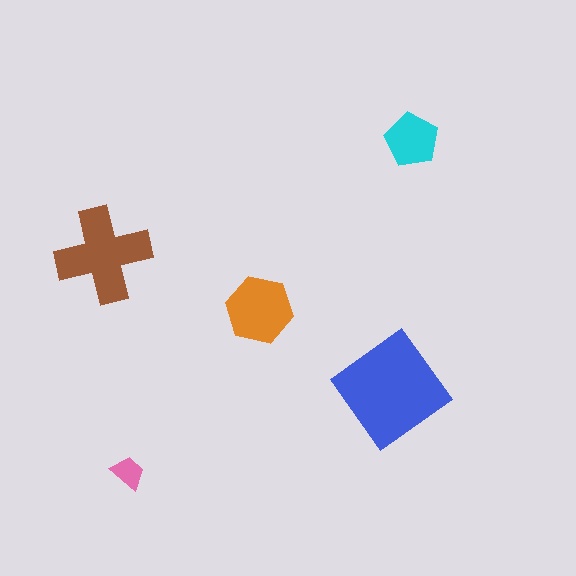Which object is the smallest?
The pink trapezoid.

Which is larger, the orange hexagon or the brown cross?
The brown cross.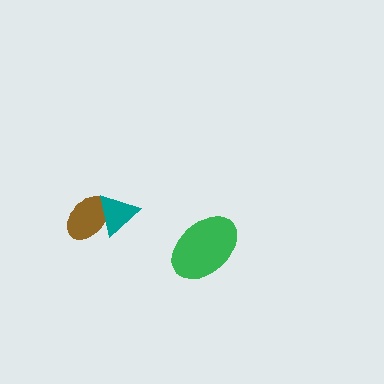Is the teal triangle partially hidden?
No, no other shape covers it.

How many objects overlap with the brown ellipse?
1 object overlaps with the brown ellipse.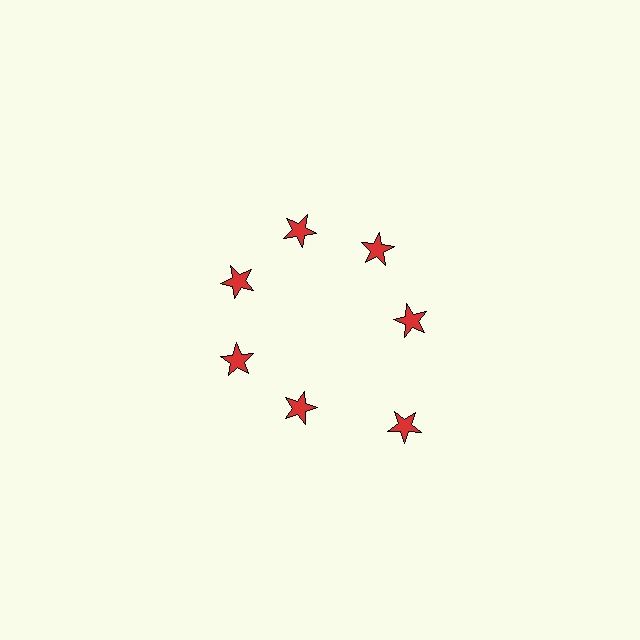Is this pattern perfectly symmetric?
No. The 7 red stars are arranged in a ring, but one element near the 5 o'clock position is pushed outward from the center, breaking the 7-fold rotational symmetry.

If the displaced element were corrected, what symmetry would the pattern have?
It would have 7-fold rotational symmetry — the pattern would map onto itself every 51 degrees.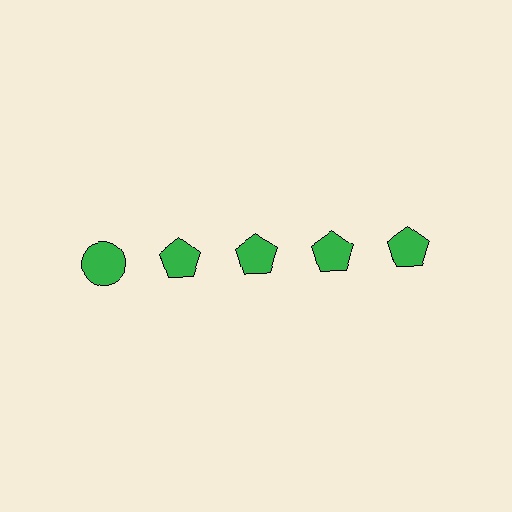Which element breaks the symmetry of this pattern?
The green circle in the top row, leftmost column breaks the symmetry. All other shapes are green pentagons.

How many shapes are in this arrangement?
There are 5 shapes arranged in a grid pattern.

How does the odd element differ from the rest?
It has a different shape: circle instead of pentagon.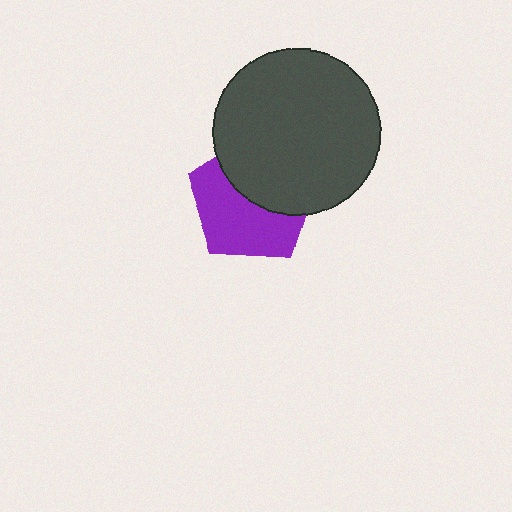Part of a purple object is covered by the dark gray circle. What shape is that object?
It is a pentagon.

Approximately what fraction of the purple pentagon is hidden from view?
Roughly 46% of the purple pentagon is hidden behind the dark gray circle.